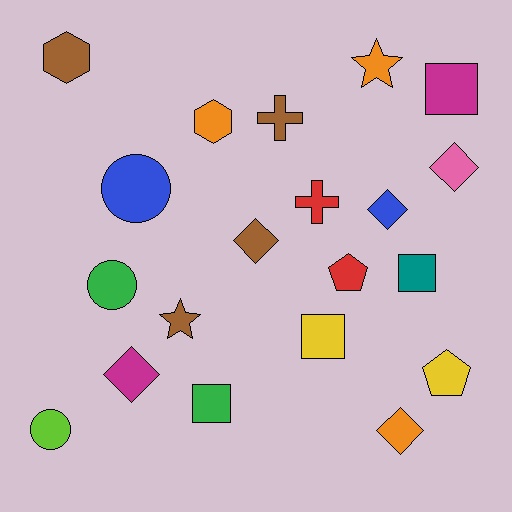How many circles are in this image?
There are 3 circles.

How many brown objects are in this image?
There are 4 brown objects.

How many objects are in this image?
There are 20 objects.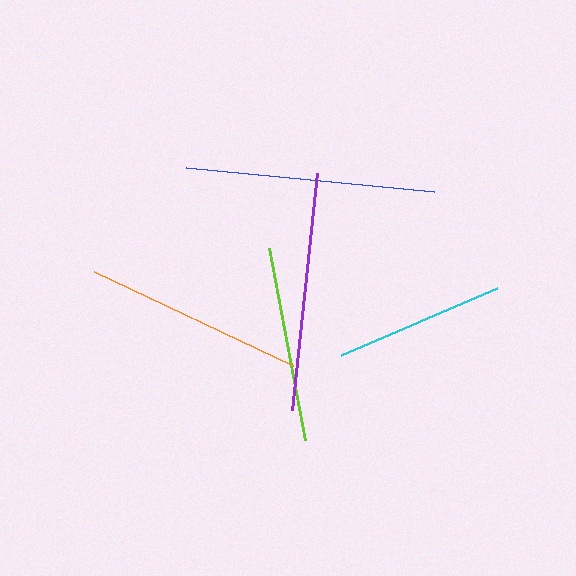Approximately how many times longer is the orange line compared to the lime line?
The orange line is approximately 1.1 times the length of the lime line.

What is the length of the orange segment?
The orange segment is approximately 220 pixels long.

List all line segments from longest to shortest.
From longest to shortest: blue, purple, orange, lime, cyan.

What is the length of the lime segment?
The lime segment is approximately 196 pixels long.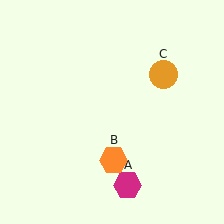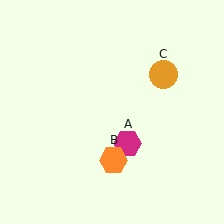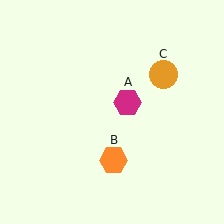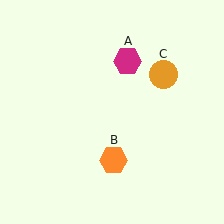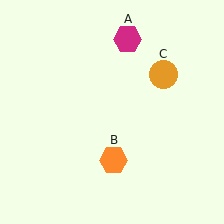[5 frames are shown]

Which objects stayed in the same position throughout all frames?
Orange hexagon (object B) and orange circle (object C) remained stationary.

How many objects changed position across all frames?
1 object changed position: magenta hexagon (object A).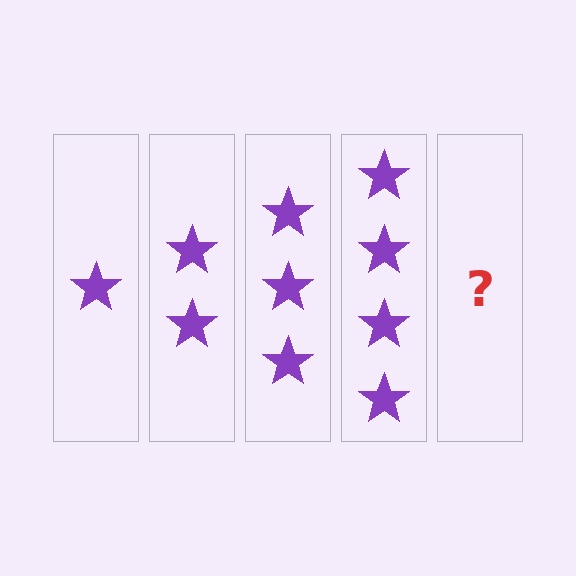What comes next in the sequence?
The next element should be 5 stars.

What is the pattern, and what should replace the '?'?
The pattern is that each step adds one more star. The '?' should be 5 stars.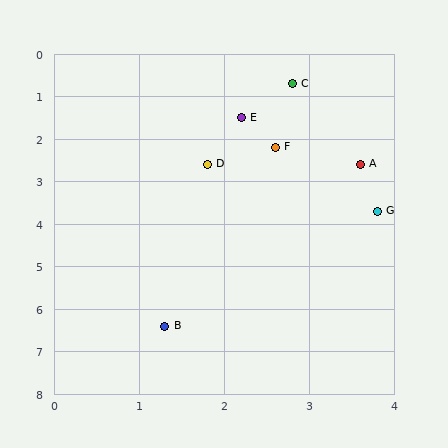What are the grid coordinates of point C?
Point C is at approximately (2.8, 0.7).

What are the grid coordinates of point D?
Point D is at approximately (1.8, 2.6).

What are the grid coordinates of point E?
Point E is at approximately (2.2, 1.5).